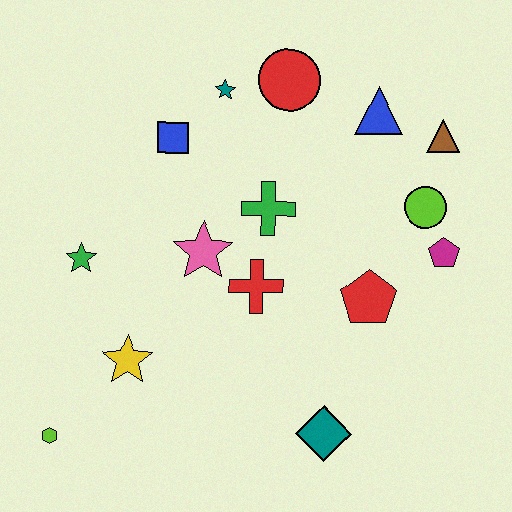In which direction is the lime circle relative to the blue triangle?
The lime circle is below the blue triangle.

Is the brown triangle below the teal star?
Yes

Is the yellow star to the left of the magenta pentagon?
Yes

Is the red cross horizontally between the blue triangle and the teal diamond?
No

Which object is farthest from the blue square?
The teal diamond is farthest from the blue square.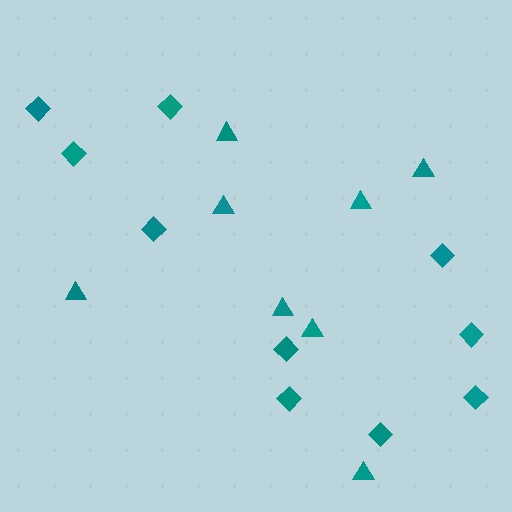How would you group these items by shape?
There are 2 groups: one group of diamonds (10) and one group of triangles (8).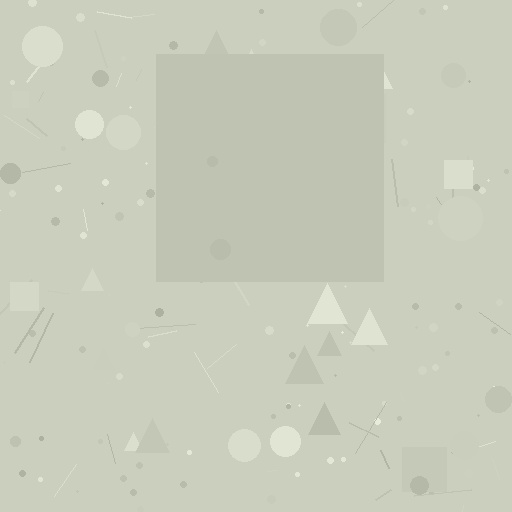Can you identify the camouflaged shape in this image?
The camouflaged shape is a square.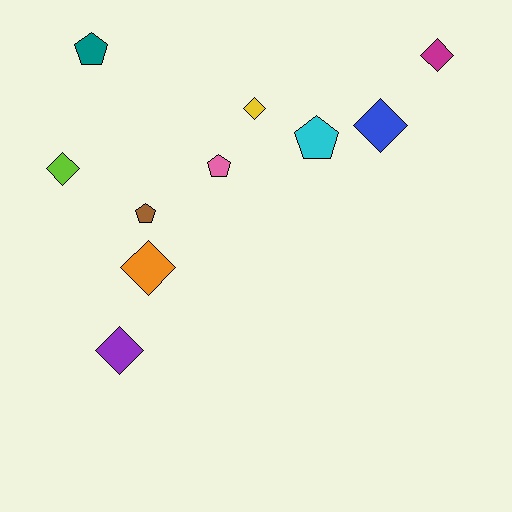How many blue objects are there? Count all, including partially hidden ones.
There is 1 blue object.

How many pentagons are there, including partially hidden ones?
There are 4 pentagons.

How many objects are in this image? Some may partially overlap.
There are 10 objects.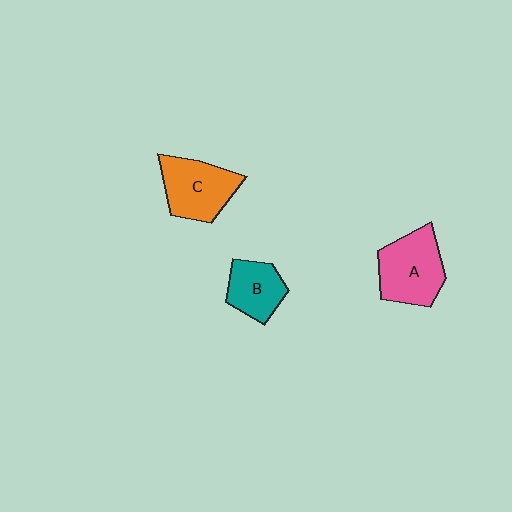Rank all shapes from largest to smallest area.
From largest to smallest: A (pink), C (orange), B (teal).